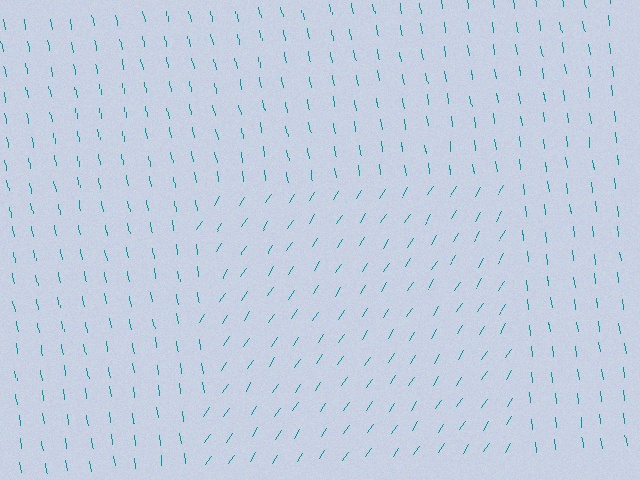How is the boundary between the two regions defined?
The boundary is defined purely by a change in line orientation (approximately 40 degrees difference). All lines are the same color and thickness.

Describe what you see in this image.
The image is filled with small teal line segments. A rectangle region in the image has lines oriented differently from the surrounding lines, creating a visible texture boundary.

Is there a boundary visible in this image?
Yes, there is a texture boundary formed by a change in line orientation.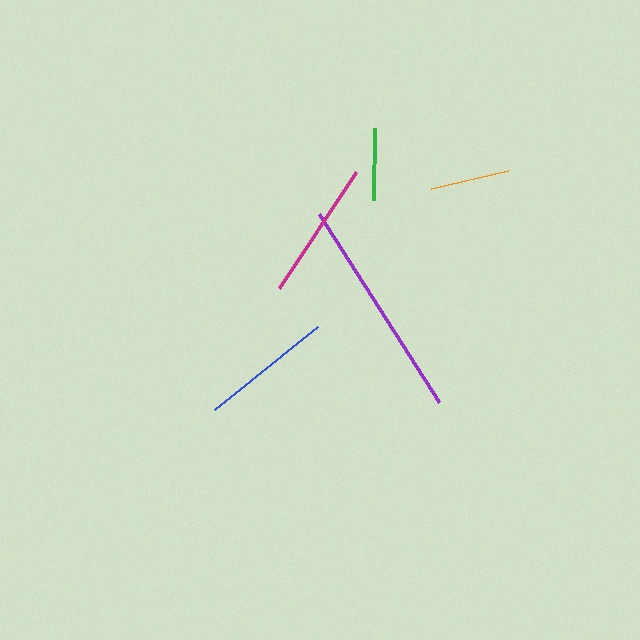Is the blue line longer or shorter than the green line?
The blue line is longer than the green line.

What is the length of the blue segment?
The blue segment is approximately 133 pixels long.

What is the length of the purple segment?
The purple segment is approximately 223 pixels long.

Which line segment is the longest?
The purple line is the longest at approximately 223 pixels.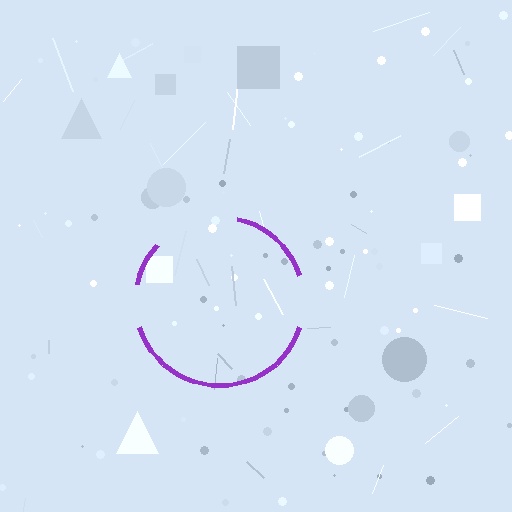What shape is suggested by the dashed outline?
The dashed outline suggests a circle.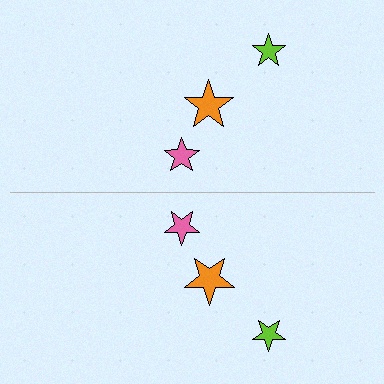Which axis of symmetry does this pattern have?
The pattern has a horizontal axis of symmetry running through the center of the image.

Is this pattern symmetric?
Yes, this pattern has bilateral (reflection) symmetry.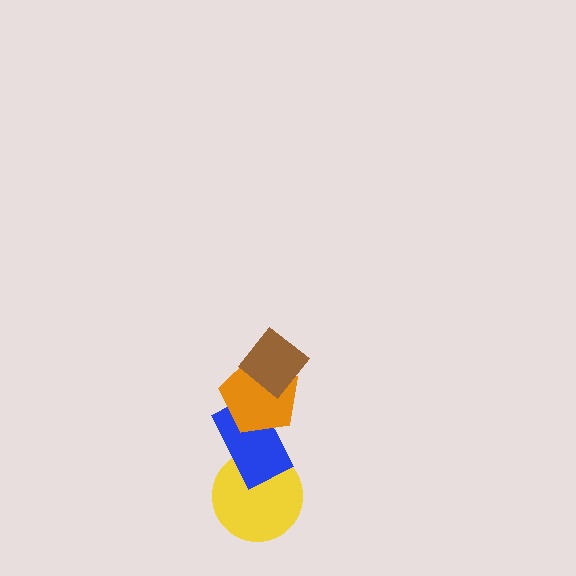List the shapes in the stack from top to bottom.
From top to bottom: the brown diamond, the orange pentagon, the blue rectangle, the yellow circle.